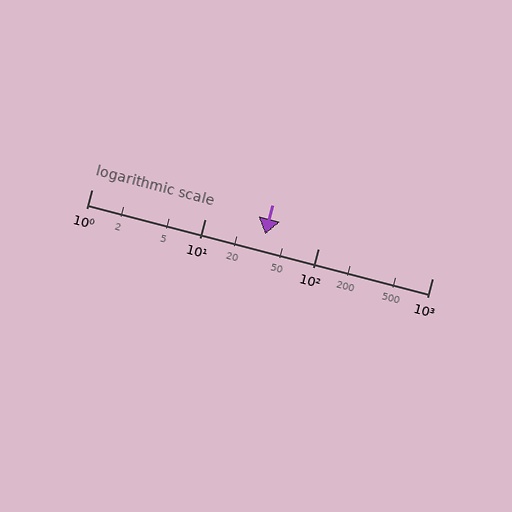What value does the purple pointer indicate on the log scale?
The pointer indicates approximately 34.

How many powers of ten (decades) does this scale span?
The scale spans 3 decades, from 1 to 1000.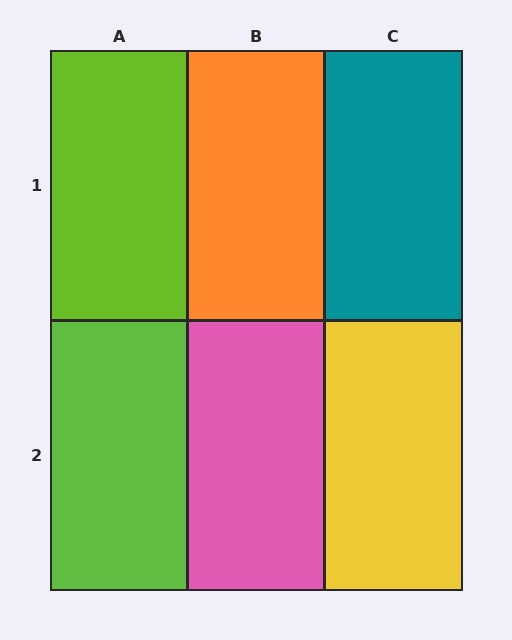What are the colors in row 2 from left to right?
Lime, pink, yellow.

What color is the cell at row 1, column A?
Lime.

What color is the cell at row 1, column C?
Teal.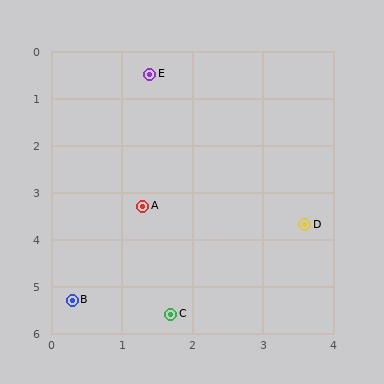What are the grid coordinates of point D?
Point D is at approximately (3.6, 3.7).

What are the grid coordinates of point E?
Point E is at approximately (1.4, 0.5).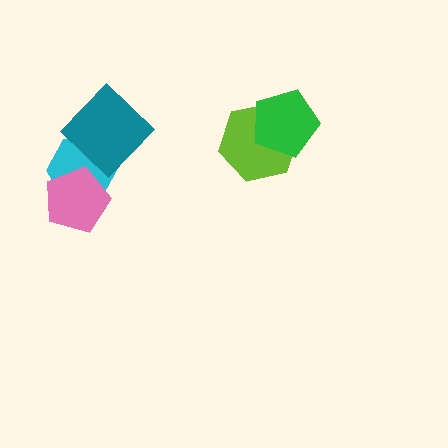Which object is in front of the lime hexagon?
The green pentagon is in front of the lime hexagon.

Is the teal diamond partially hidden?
No, no other shape covers it.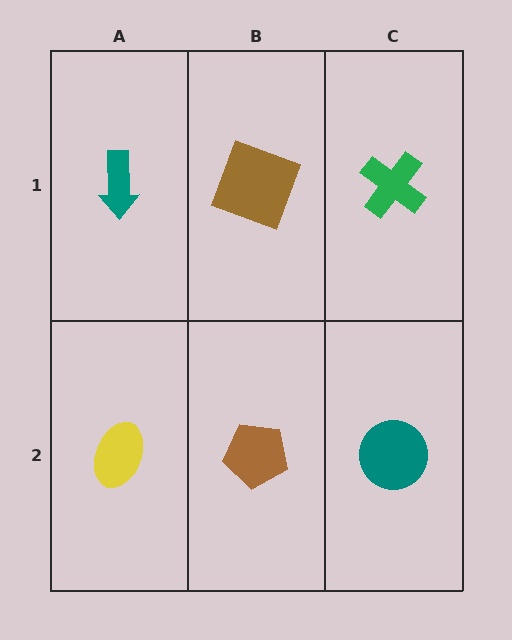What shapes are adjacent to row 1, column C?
A teal circle (row 2, column C), a brown square (row 1, column B).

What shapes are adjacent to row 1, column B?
A brown pentagon (row 2, column B), a teal arrow (row 1, column A), a green cross (row 1, column C).